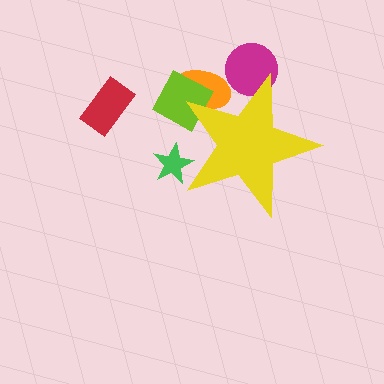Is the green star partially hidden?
Yes, the green star is partially hidden behind the yellow star.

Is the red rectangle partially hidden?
No, the red rectangle is fully visible.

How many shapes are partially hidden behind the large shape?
4 shapes are partially hidden.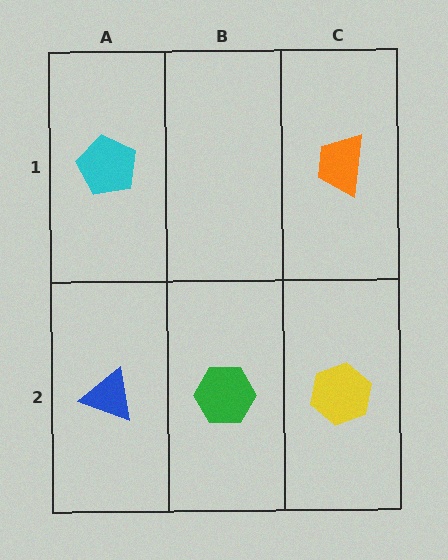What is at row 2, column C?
A yellow hexagon.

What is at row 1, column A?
A cyan pentagon.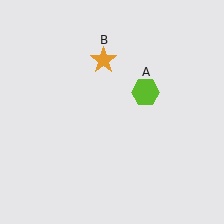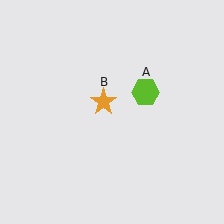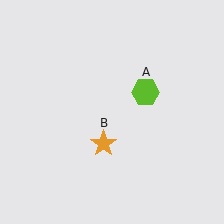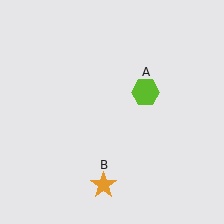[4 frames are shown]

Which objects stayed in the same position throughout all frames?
Lime hexagon (object A) remained stationary.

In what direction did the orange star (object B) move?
The orange star (object B) moved down.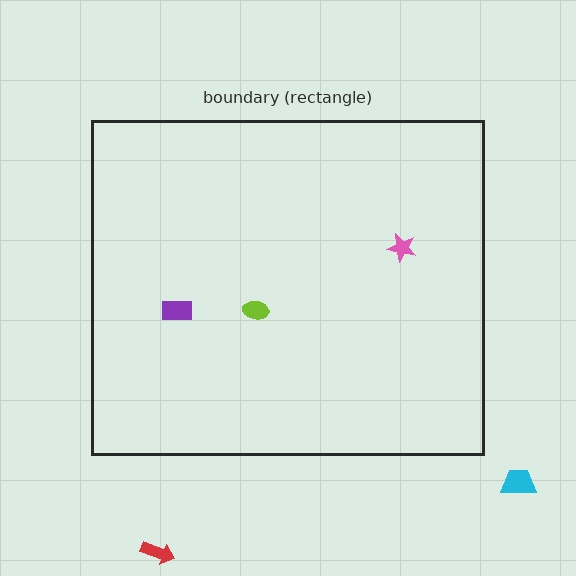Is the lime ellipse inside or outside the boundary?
Inside.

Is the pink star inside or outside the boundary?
Inside.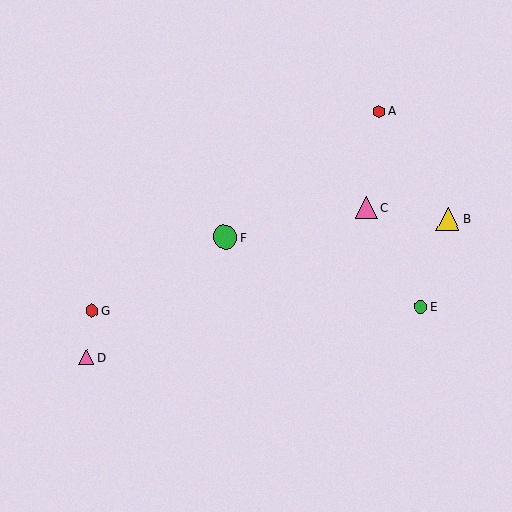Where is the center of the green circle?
The center of the green circle is at (226, 237).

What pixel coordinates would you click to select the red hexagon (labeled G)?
Click at (92, 311) to select the red hexagon G.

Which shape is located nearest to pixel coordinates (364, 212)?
The pink triangle (labeled C) at (366, 208) is nearest to that location.